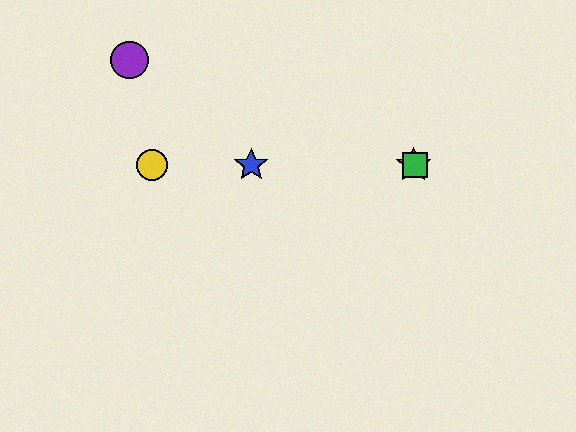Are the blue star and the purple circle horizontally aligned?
No, the blue star is at y≈165 and the purple circle is at y≈60.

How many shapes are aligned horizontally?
4 shapes (the red star, the blue star, the green square, the yellow circle) are aligned horizontally.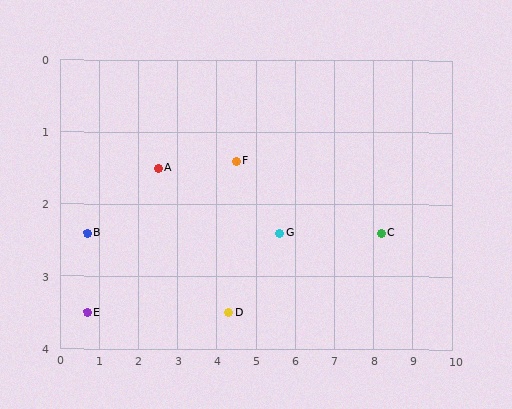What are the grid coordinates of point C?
Point C is at approximately (8.2, 2.4).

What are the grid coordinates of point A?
Point A is at approximately (2.5, 1.5).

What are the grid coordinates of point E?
Point E is at approximately (0.7, 3.5).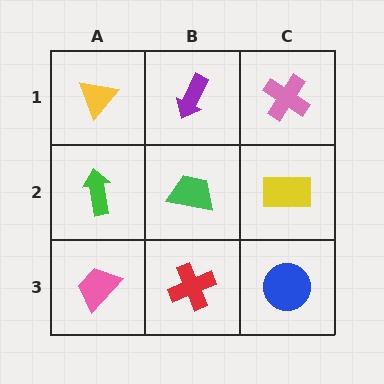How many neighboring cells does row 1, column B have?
3.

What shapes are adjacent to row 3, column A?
A green arrow (row 2, column A), a red cross (row 3, column B).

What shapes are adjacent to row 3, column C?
A yellow rectangle (row 2, column C), a red cross (row 3, column B).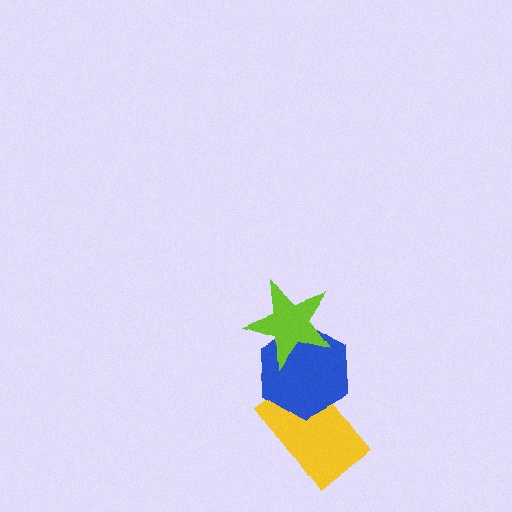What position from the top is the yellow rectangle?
The yellow rectangle is 3rd from the top.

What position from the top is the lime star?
The lime star is 1st from the top.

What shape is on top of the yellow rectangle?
The blue hexagon is on top of the yellow rectangle.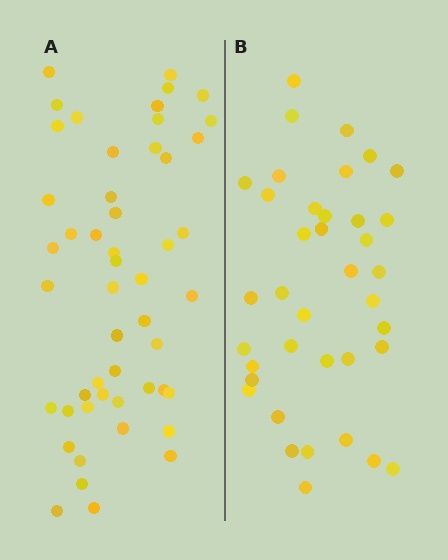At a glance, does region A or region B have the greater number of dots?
Region A (the left region) has more dots.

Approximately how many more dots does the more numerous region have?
Region A has roughly 12 or so more dots than region B.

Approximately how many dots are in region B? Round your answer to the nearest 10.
About 40 dots. (The exact count is 38, which rounds to 40.)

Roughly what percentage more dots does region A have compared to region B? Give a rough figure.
About 30% more.